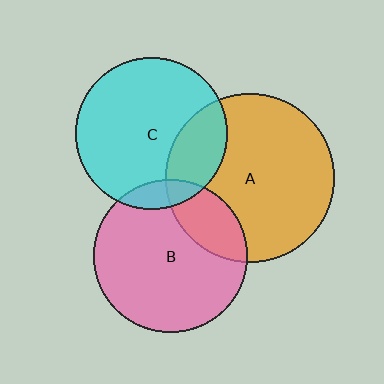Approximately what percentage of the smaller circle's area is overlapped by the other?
Approximately 20%.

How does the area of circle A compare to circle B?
Approximately 1.2 times.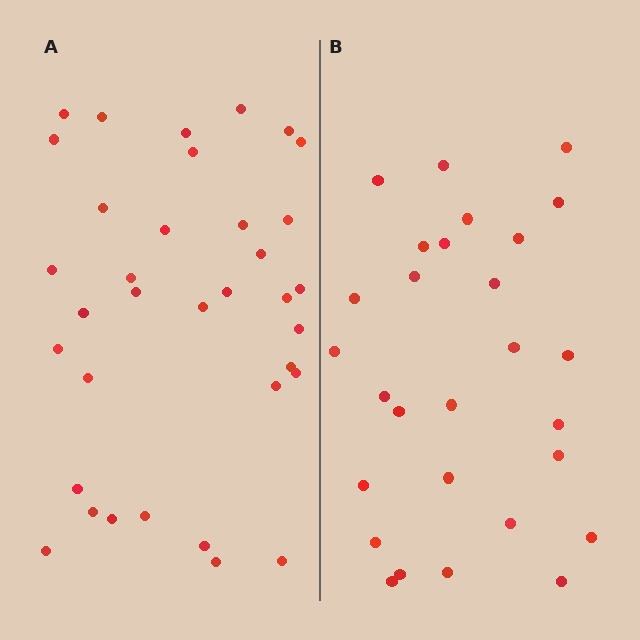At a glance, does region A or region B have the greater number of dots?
Region A (the left region) has more dots.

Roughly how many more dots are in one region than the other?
Region A has roughly 8 or so more dots than region B.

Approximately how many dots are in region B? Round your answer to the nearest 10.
About 30 dots. (The exact count is 28, which rounds to 30.)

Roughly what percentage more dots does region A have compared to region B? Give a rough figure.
About 25% more.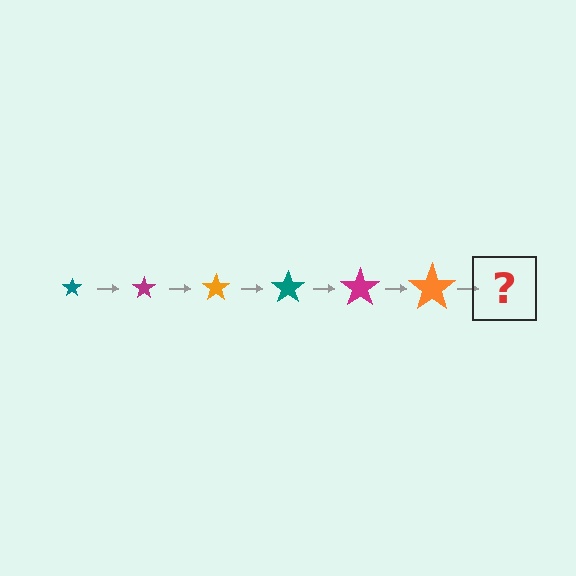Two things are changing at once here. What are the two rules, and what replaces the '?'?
The two rules are that the star grows larger each step and the color cycles through teal, magenta, and orange. The '?' should be a teal star, larger than the previous one.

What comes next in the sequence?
The next element should be a teal star, larger than the previous one.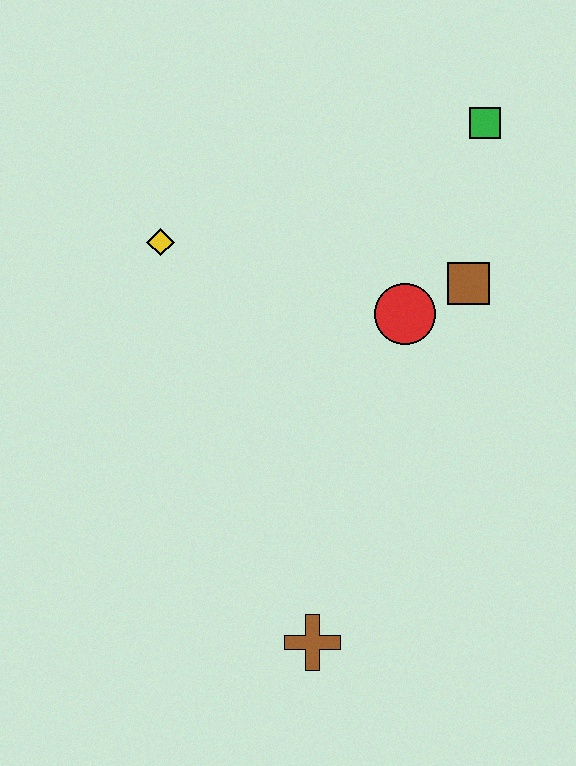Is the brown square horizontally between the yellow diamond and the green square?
Yes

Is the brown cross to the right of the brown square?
No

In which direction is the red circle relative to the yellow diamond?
The red circle is to the right of the yellow diamond.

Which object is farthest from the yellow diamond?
The brown cross is farthest from the yellow diamond.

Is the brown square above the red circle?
Yes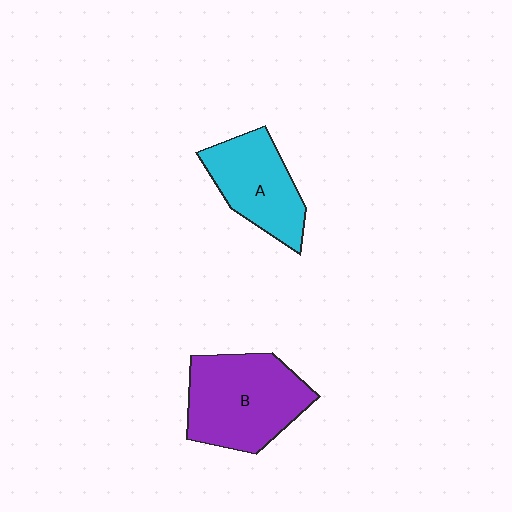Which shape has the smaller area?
Shape A (cyan).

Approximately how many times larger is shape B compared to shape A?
Approximately 1.3 times.